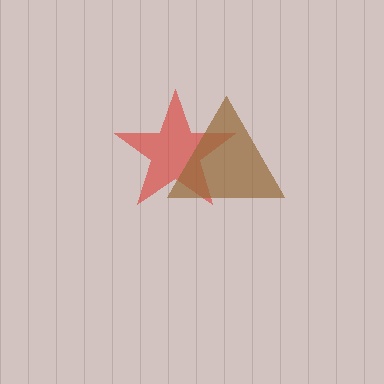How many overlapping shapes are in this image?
There are 2 overlapping shapes in the image.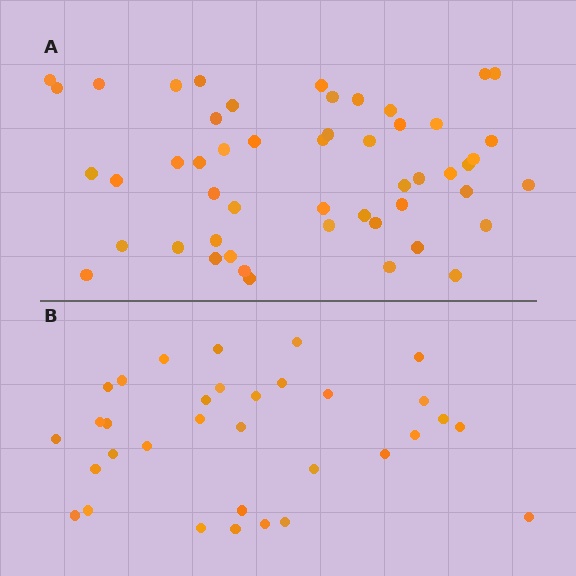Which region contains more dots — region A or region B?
Region A (the top region) has more dots.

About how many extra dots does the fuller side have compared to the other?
Region A has approximately 20 more dots than region B.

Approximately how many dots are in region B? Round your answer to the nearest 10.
About 30 dots. (The exact count is 33, which rounds to 30.)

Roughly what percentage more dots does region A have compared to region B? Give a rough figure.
About 55% more.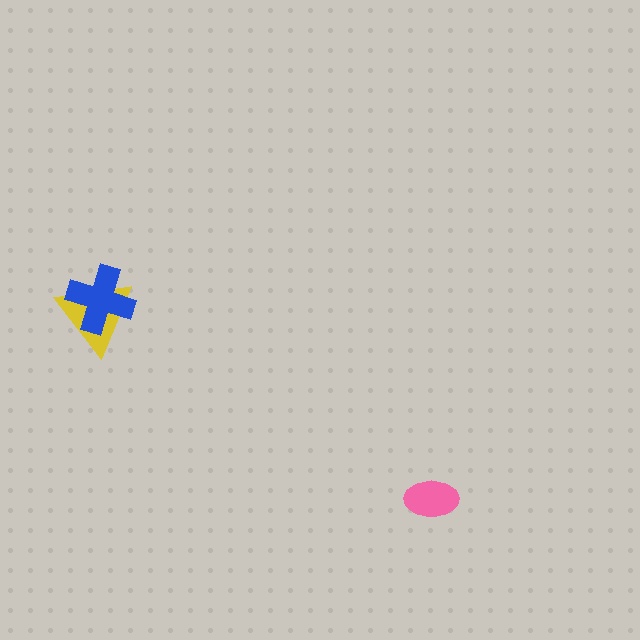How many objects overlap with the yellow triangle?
1 object overlaps with the yellow triangle.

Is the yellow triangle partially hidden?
Yes, it is partially covered by another shape.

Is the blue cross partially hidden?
No, no other shape covers it.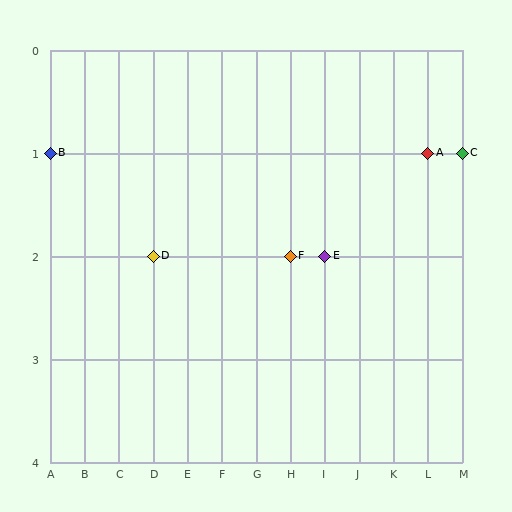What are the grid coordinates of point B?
Point B is at grid coordinates (A, 1).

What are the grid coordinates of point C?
Point C is at grid coordinates (M, 1).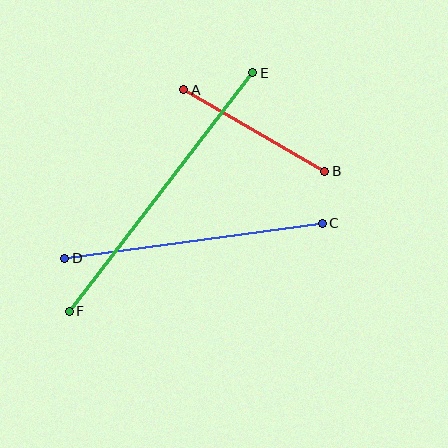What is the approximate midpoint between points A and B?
The midpoint is at approximately (254, 131) pixels.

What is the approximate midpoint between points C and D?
The midpoint is at approximately (193, 241) pixels.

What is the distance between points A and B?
The distance is approximately 163 pixels.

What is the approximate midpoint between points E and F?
The midpoint is at approximately (161, 192) pixels.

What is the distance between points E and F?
The distance is approximately 301 pixels.